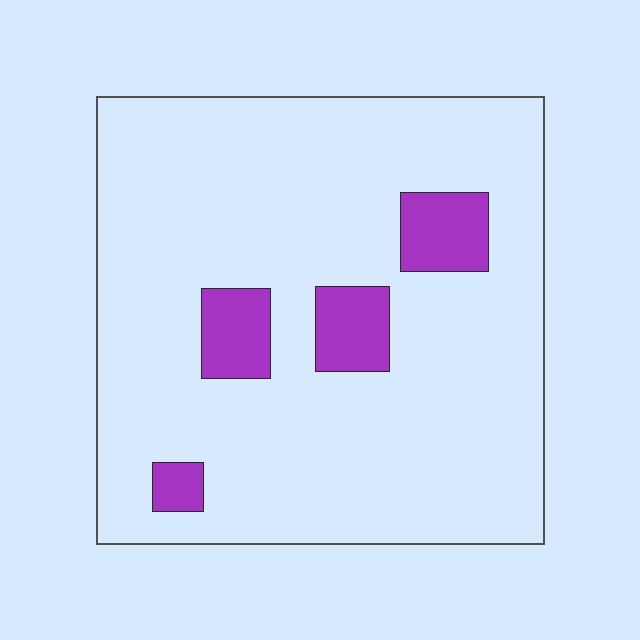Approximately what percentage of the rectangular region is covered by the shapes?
Approximately 10%.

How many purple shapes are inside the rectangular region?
4.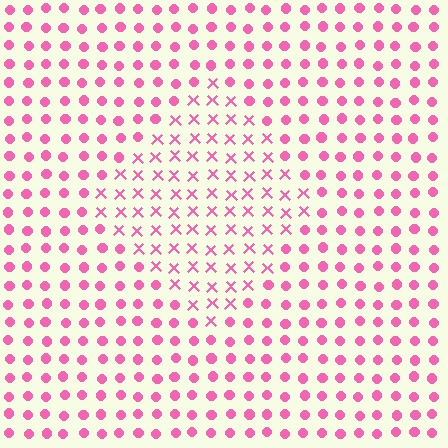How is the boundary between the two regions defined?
The boundary is defined by a change in element shape: X marks inside vs. circles outside. All elements share the same color and spacing.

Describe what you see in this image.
The image is filled with small pink elements arranged in a uniform grid. A diamond-shaped region contains X marks, while the surrounding area contains circles. The boundary is defined purely by the change in element shape.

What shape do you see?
I see a diamond.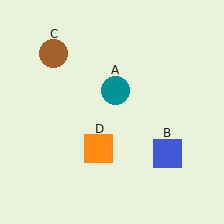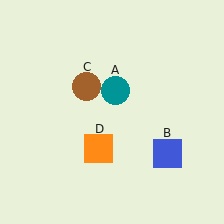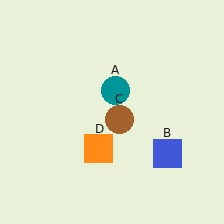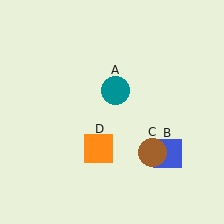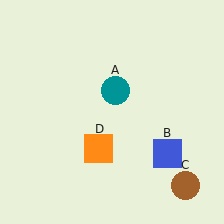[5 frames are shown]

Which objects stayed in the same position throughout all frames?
Teal circle (object A) and blue square (object B) and orange square (object D) remained stationary.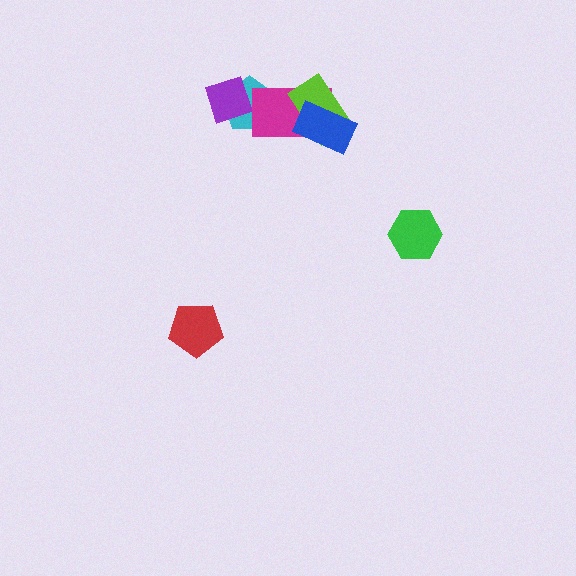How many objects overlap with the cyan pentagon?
2 objects overlap with the cyan pentagon.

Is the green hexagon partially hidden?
No, no other shape covers it.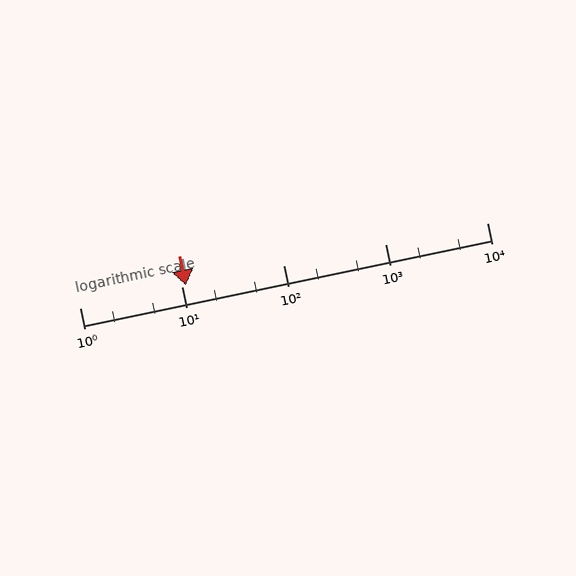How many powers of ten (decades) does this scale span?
The scale spans 4 decades, from 1 to 10000.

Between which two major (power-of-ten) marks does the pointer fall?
The pointer is between 10 and 100.